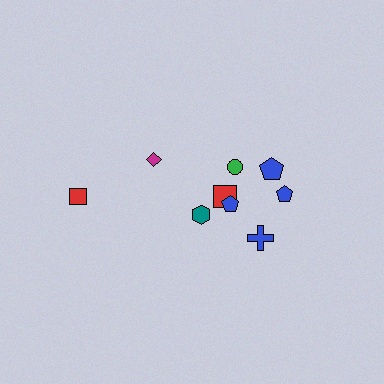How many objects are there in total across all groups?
There are 9 objects.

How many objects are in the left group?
There are 3 objects.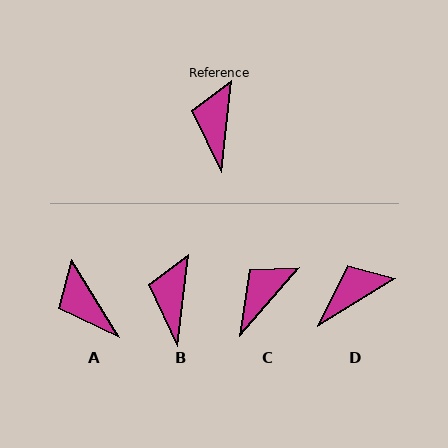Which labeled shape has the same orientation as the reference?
B.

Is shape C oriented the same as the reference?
No, it is off by about 34 degrees.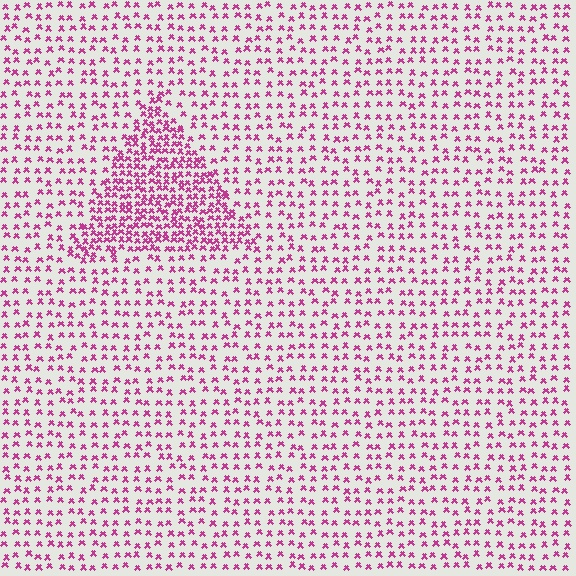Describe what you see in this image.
The image contains small magenta elements arranged at two different densities. A triangle-shaped region is visible where the elements are more densely packed than the surrounding area.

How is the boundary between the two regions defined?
The boundary is defined by a change in element density (approximately 2.2x ratio). All elements are the same color, size, and shape.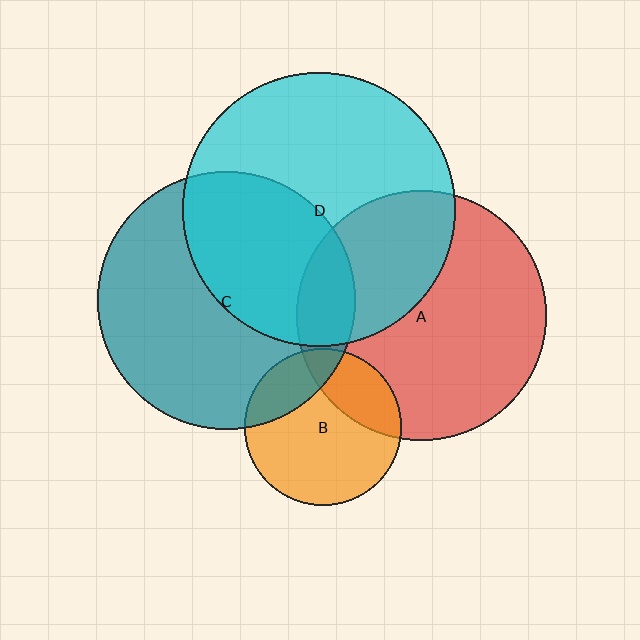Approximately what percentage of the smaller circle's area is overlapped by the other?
Approximately 35%.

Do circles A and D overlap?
Yes.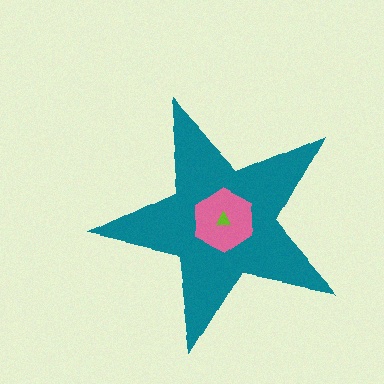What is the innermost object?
The lime triangle.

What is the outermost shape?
The teal star.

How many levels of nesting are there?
3.